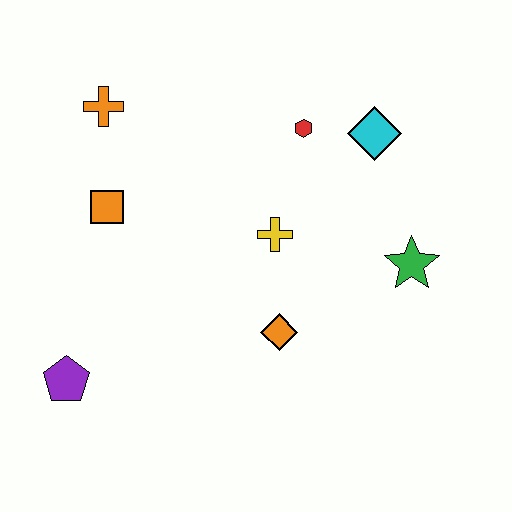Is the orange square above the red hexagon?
No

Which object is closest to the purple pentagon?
The orange square is closest to the purple pentagon.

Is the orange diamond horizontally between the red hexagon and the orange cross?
Yes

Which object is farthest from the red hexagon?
The purple pentagon is farthest from the red hexagon.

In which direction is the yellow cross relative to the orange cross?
The yellow cross is to the right of the orange cross.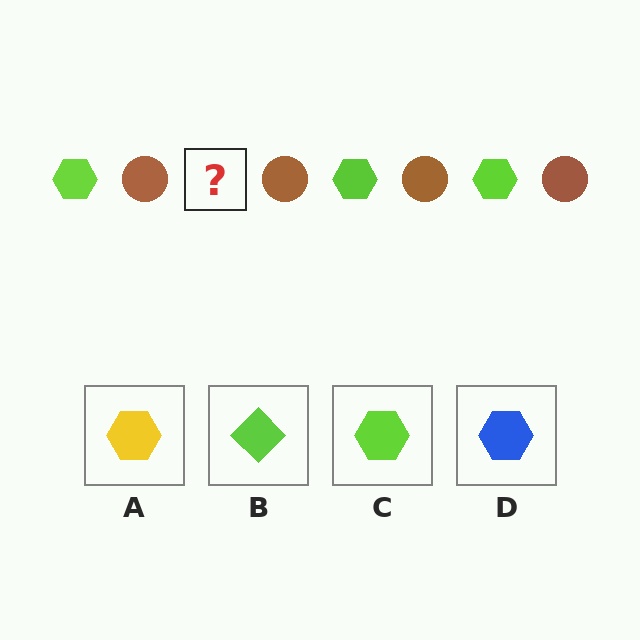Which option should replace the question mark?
Option C.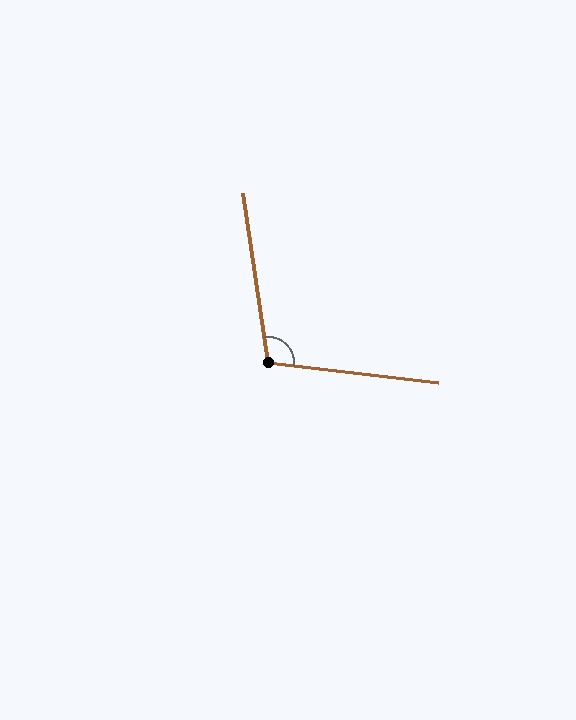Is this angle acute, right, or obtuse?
It is obtuse.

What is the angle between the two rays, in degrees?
Approximately 105 degrees.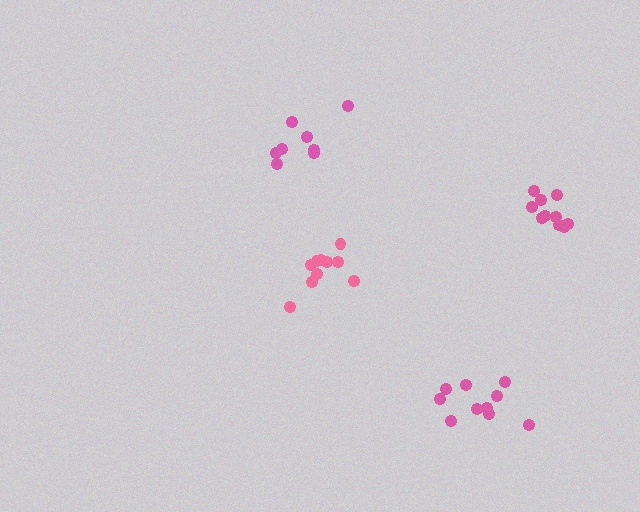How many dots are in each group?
Group 1: 10 dots, Group 2: 10 dots, Group 3: 8 dots, Group 4: 10 dots (38 total).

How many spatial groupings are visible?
There are 4 spatial groupings.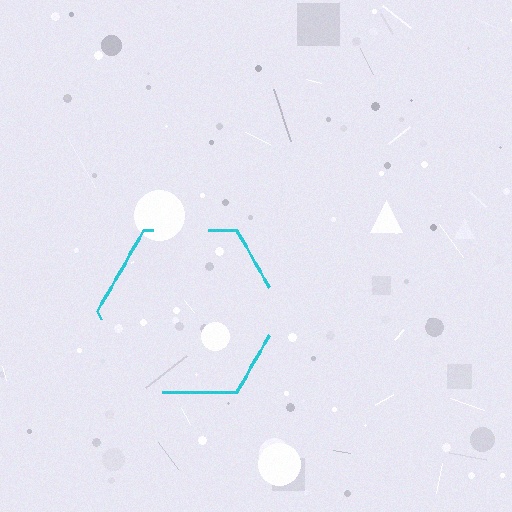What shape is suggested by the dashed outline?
The dashed outline suggests a hexagon.